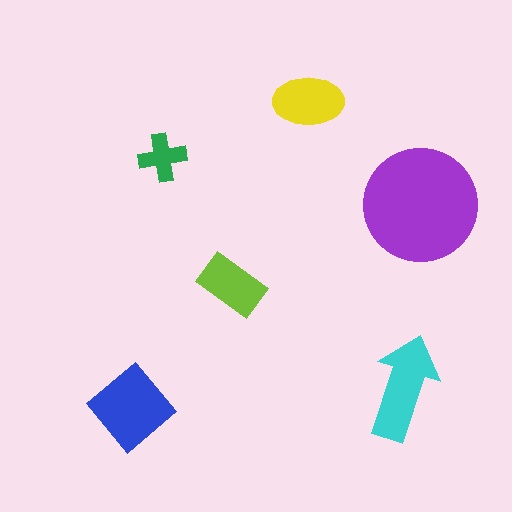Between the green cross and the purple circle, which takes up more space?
The purple circle.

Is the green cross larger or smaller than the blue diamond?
Smaller.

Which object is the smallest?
The green cross.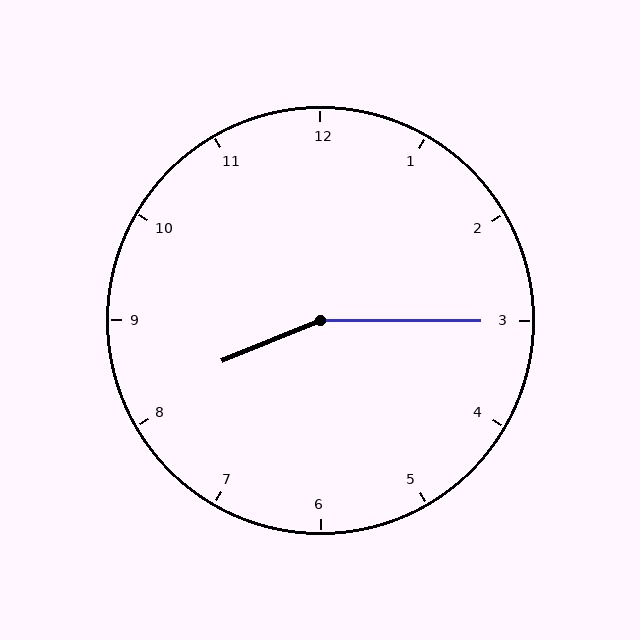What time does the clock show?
8:15.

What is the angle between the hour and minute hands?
Approximately 158 degrees.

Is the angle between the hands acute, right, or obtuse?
It is obtuse.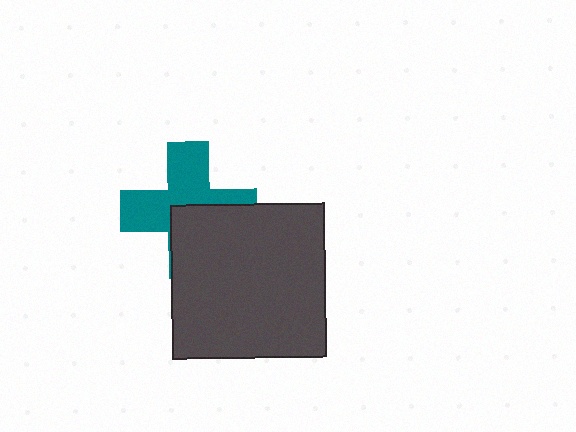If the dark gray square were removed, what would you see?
You would see the complete teal cross.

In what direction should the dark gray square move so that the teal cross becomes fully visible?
The dark gray square should move toward the lower-right. That is the shortest direction to clear the overlap and leave the teal cross fully visible.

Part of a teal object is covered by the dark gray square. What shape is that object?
It is a cross.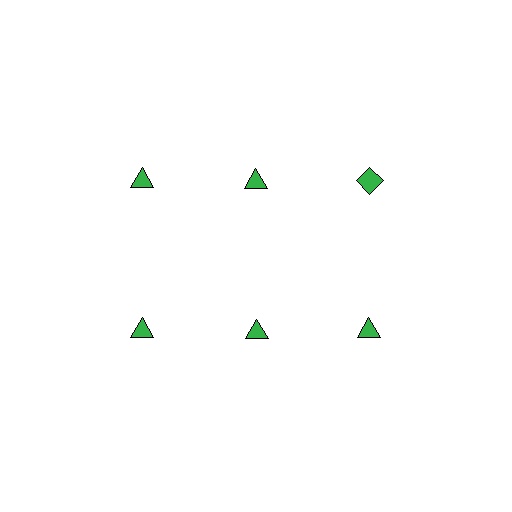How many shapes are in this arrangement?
There are 6 shapes arranged in a grid pattern.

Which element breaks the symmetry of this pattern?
The green diamond in the top row, center column breaks the symmetry. All other shapes are green triangles.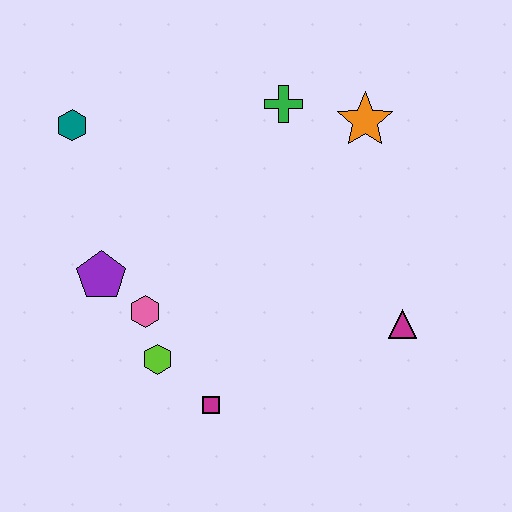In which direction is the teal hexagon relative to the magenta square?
The teal hexagon is above the magenta square.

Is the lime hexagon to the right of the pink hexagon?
Yes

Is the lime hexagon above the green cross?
No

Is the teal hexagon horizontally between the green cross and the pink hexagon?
No